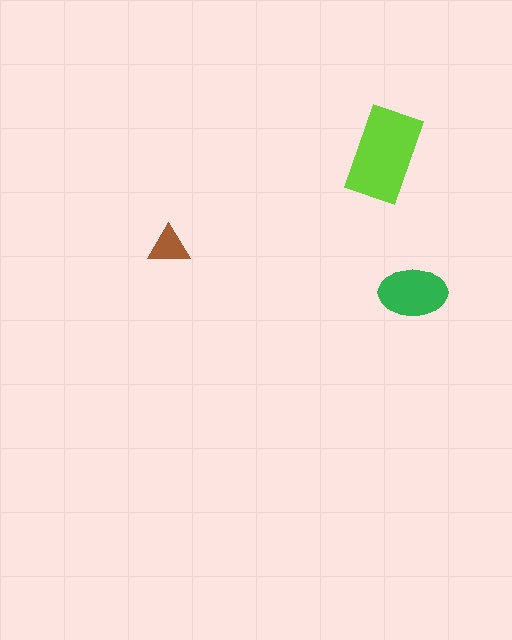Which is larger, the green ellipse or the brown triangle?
The green ellipse.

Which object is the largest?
The lime rectangle.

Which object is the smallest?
The brown triangle.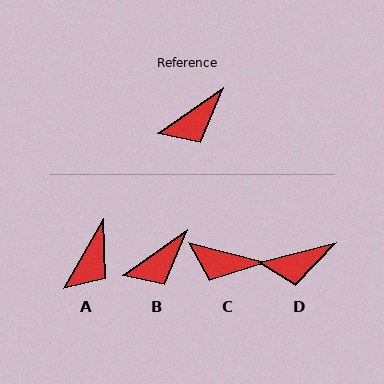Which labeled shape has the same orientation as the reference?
B.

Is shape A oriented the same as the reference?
No, it is off by about 25 degrees.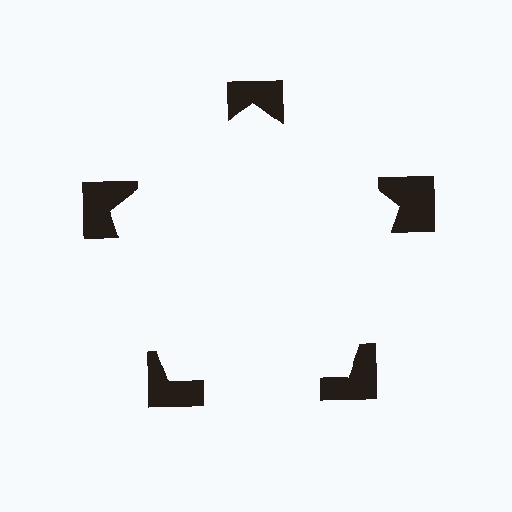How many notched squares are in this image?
There are 5 — one at each vertex of the illusory pentagon.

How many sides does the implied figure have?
5 sides.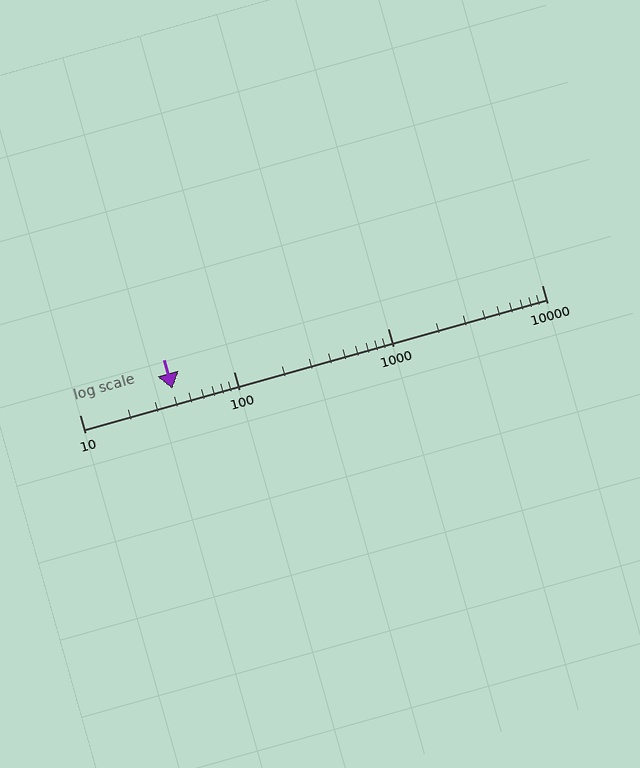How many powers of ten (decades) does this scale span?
The scale spans 3 decades, from 10 to 10000.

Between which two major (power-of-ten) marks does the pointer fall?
The pointer is between 10 and 100.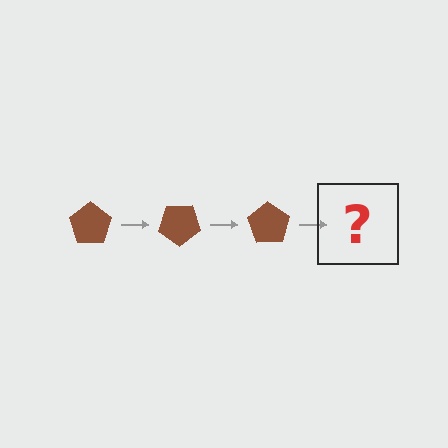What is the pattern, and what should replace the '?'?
The pattern is that the pentagon rotates 35 degrees each step. The '?' should be a brown pentagon rotated 105 degrees.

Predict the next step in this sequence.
The next step is a brown pentagon rotated 105 degrees.